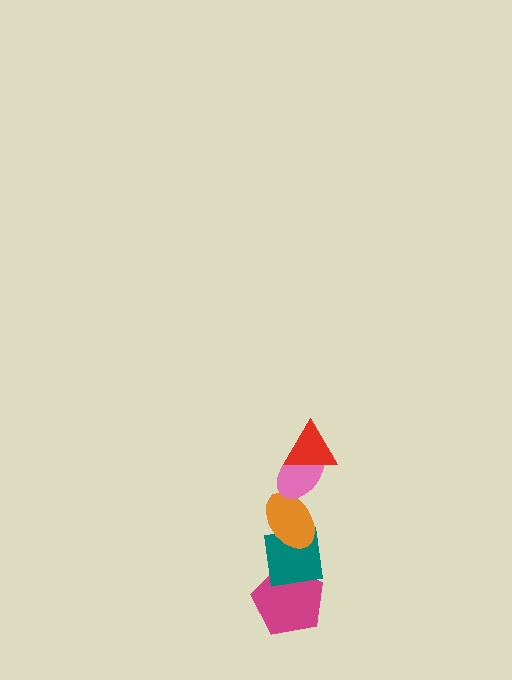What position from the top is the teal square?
The teal square is 4th from the top.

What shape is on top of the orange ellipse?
The pink ellipse is on top of the orange ellipse.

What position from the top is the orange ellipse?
The orange ellipse is 3rd from the top.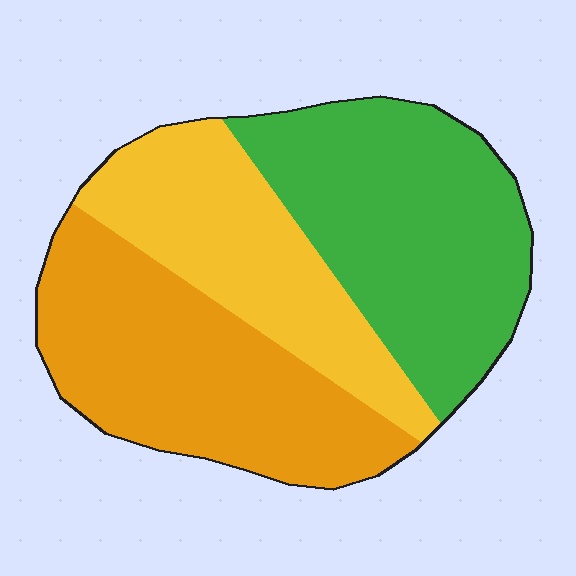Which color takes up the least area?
Yellow, at roughly 25%.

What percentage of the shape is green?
Green covers roughly 35% of the shape.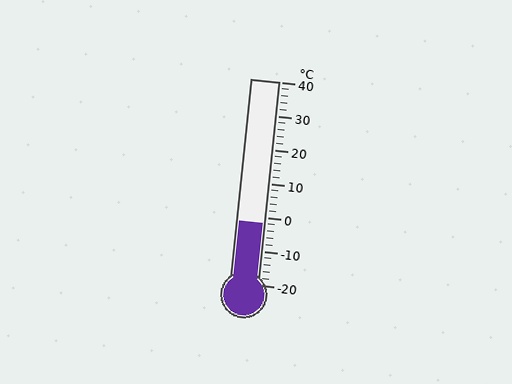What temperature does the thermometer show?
The thermometer shows approximately -2°C.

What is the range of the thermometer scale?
The thermometer scale ranges from -20°C to 40°C.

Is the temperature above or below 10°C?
The temperature is below 10°C.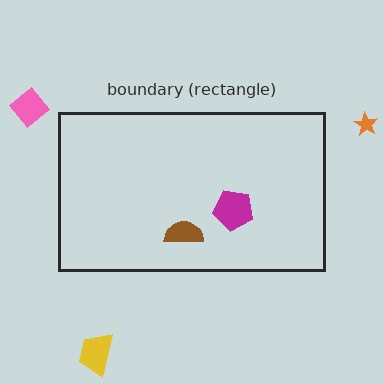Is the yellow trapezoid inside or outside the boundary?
Outside.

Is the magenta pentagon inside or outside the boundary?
Inside.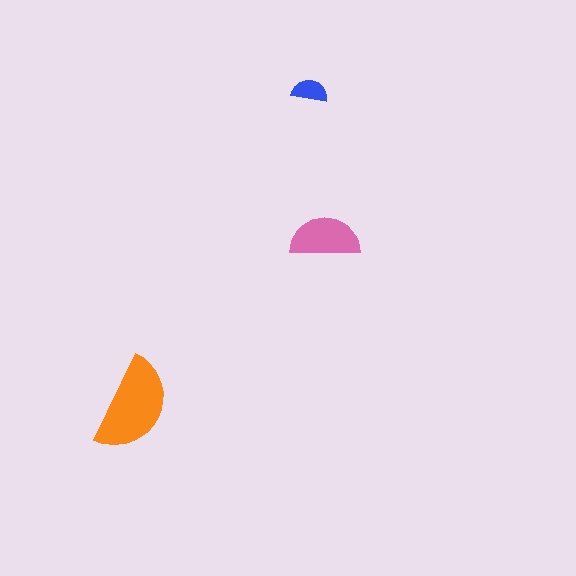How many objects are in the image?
There are 3 objects in the image.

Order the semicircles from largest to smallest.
the orange one, the pink one, the blue one.